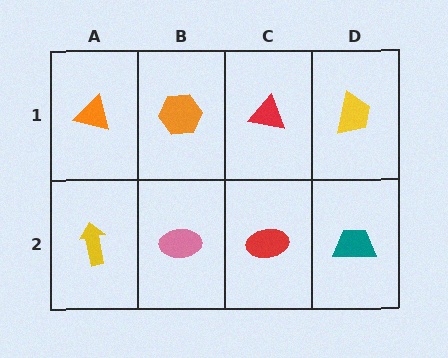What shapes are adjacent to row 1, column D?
A teal trapezoid (row 2, column D), a red triangle (row 1, column C).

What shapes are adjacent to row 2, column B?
An orange hexagon (row 1, column B), a yellow arrow (row 2, column A), a red ellipse (row 2, column C).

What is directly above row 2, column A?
An orange triangle.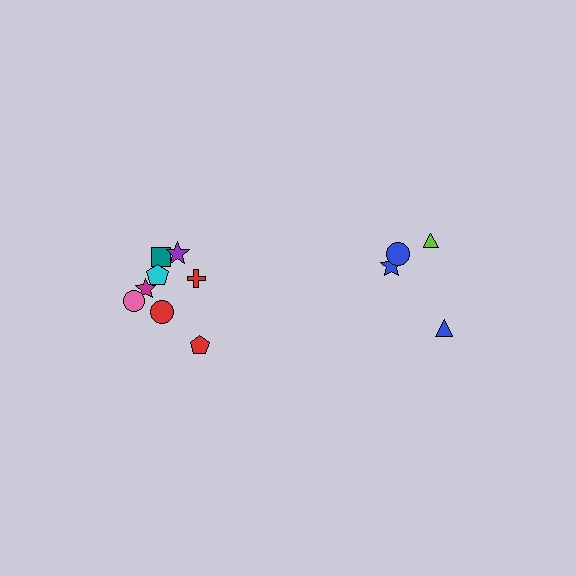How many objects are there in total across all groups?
There are 12 objects.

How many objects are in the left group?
There are 8 objects.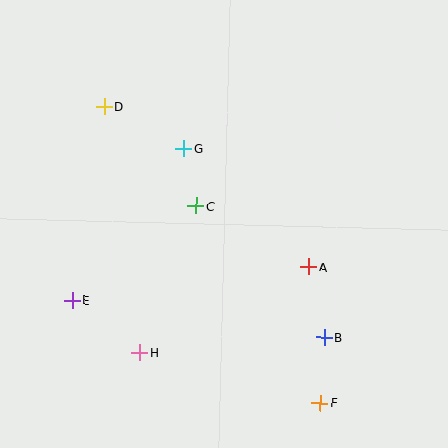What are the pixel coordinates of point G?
Point G is at (184, 149).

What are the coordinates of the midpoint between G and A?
The midpoint between G and A is at (246, 208).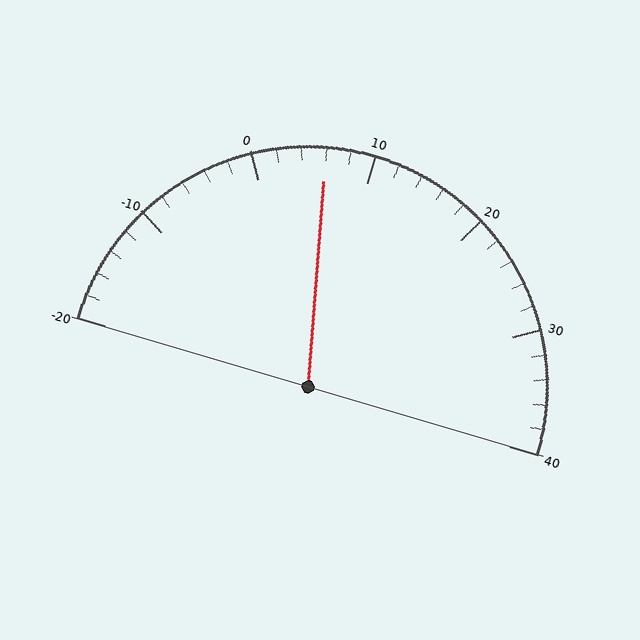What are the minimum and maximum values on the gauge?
The gauge ranges from -20 to 40.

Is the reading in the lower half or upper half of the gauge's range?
The reading is in the lower half of the range (-20 to 40).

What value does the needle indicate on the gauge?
The needle indicates approximately 6.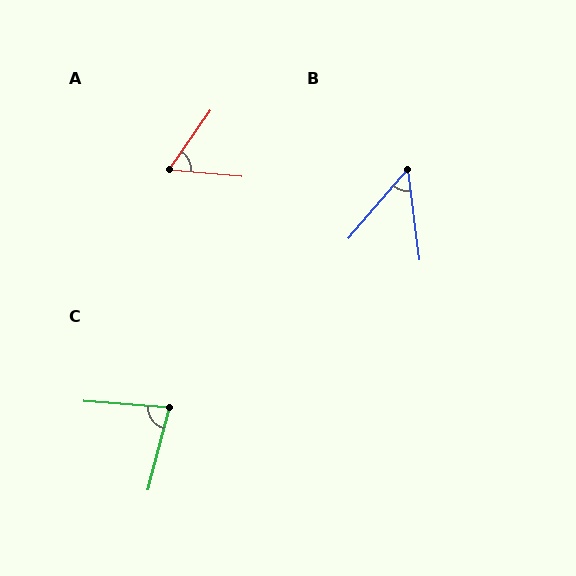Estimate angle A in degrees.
Approximately 60 degrees.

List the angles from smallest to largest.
B (47°), A (60°), C (80°).